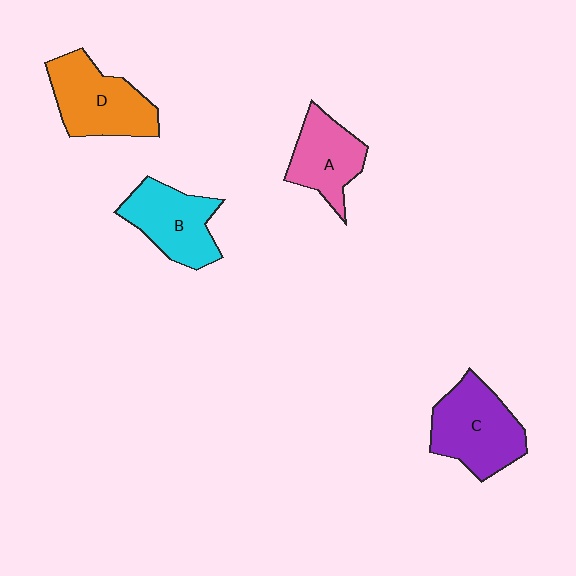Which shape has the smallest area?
Shape A (pink).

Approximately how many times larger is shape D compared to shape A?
Approximately 1.3 times.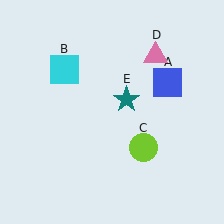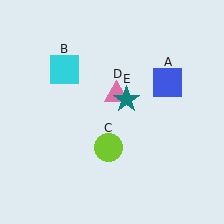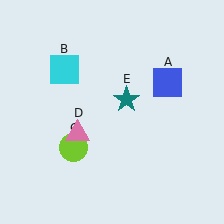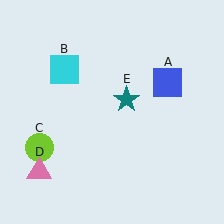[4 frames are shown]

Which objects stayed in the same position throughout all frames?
Blue square (object A) and cyan square (object B) and teal star (object E) remained stationary.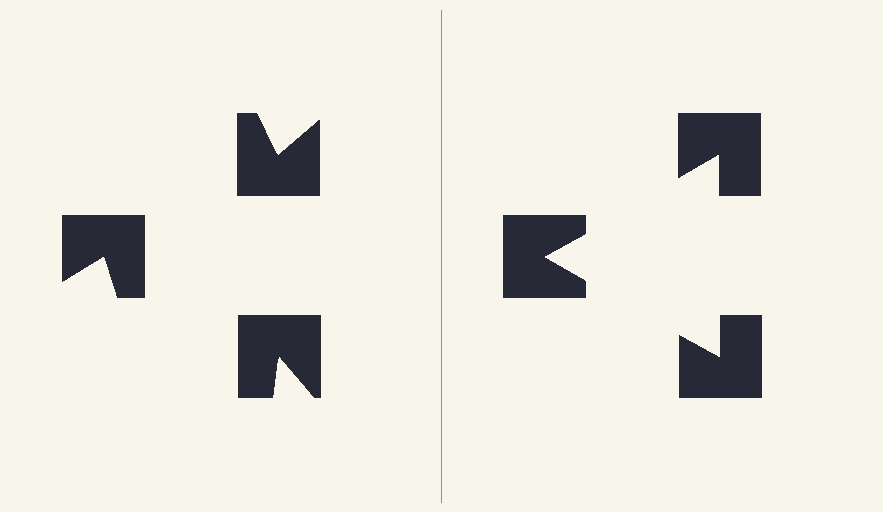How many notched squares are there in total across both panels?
6 — 3 on each side.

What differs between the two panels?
The notched squares are positioned identically on both sides; only the wedge orientations differ. On the right they align to a triangle; on the left they are misaligned.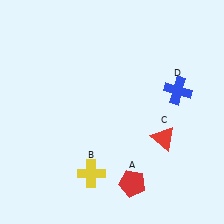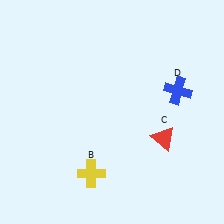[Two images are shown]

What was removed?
The red pentagon (A) was removed in Image 2.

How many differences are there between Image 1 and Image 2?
There is 1 difference between the two images.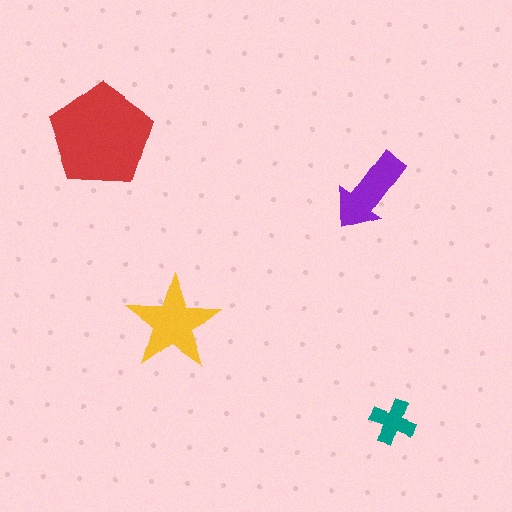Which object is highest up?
The red pentagon is topmost.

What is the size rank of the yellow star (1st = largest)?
2nd.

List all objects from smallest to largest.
The teal cross, the purple arrow, the yellow star, the red pentagon.